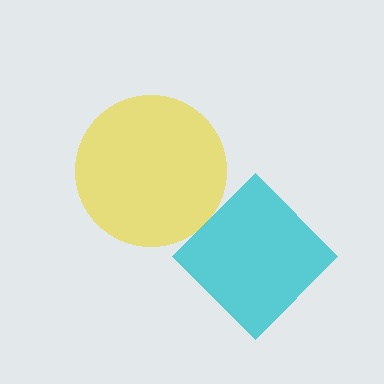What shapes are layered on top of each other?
The layered shapes are: a yellow circle, a cyan diamond.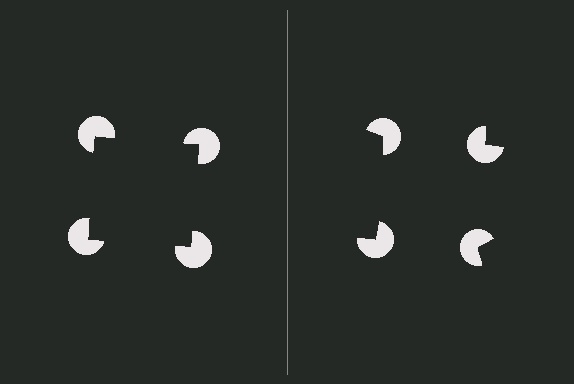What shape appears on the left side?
An illusory square.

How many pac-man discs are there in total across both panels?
8 — 4 on each side.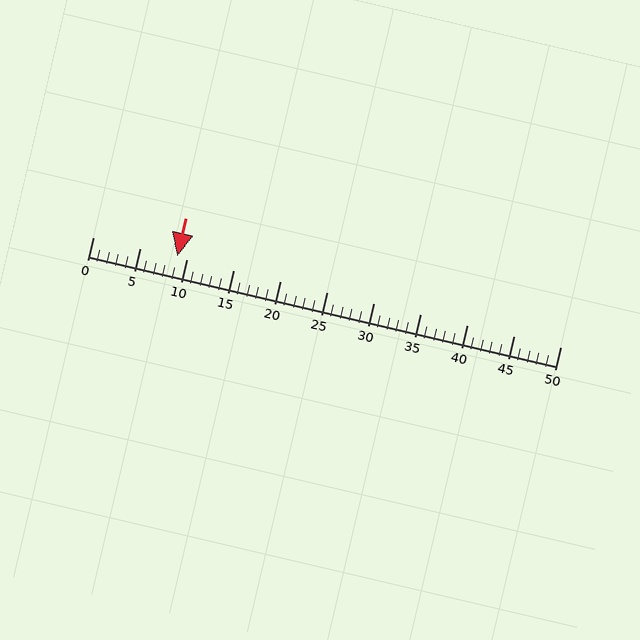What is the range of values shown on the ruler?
The ruler shows values from 0 to 50.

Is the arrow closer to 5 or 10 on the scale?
The arrow is closer to 10.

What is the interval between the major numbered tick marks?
The major tick marks are spaced 5 units apart.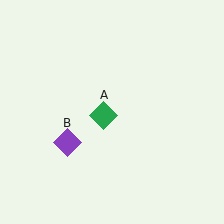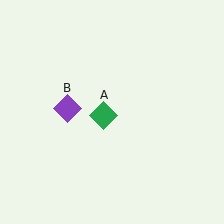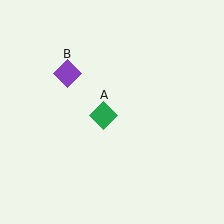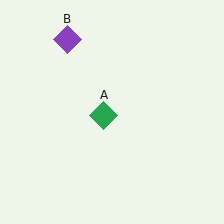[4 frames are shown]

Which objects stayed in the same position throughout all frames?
Green diamond (object A) remained stationary.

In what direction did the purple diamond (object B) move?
The purple diamond (object B) moved up.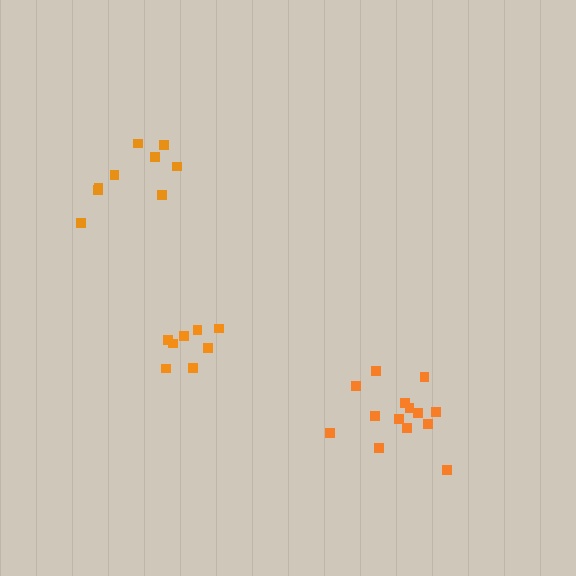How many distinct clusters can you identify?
There are 3 distinct clusters.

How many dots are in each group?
Group 1: 8 dots, Group 2: 14 dots, Group 3: 9 dots (31 total).